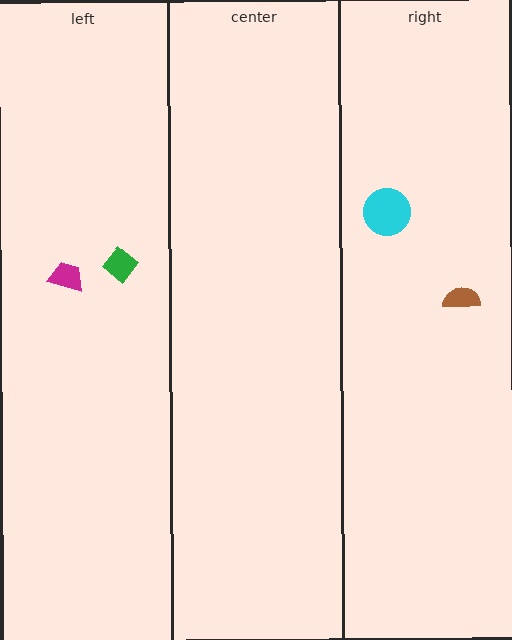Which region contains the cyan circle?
The right region.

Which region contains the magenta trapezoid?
The left region.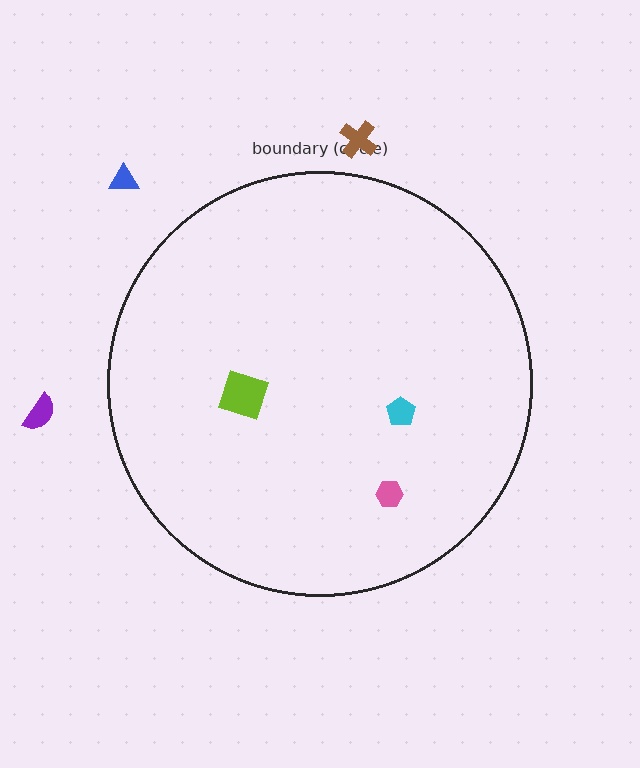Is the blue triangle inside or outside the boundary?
Outside.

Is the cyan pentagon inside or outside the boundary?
Inside.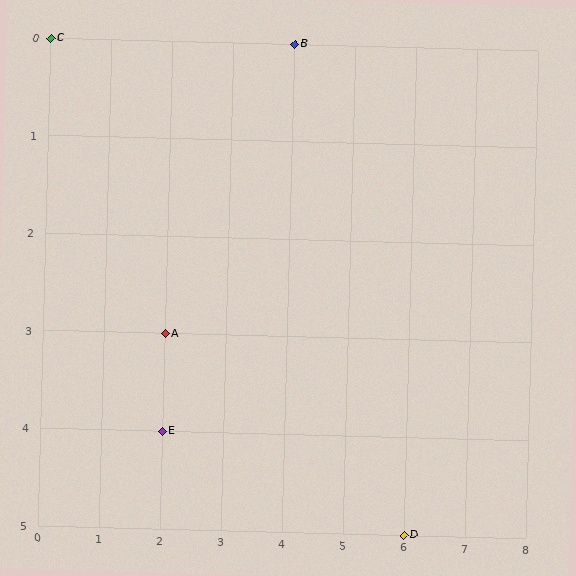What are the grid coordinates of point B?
Point B is at grid coordinates (4, 0).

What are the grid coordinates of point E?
Point E is at grid coordinates (2, 4).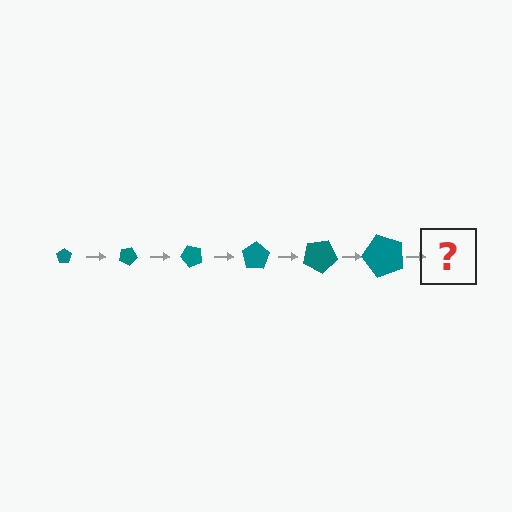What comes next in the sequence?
The next element should be a pentagon, larger than the previous one and rotated 150 degrees from the start.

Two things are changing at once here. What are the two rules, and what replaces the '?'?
The two rules are that the pentagon grows larger each step and it rotates 25 degrees each step. The '?' should be a pentagon, larger than the previous one and rotated 150 degrees from the start.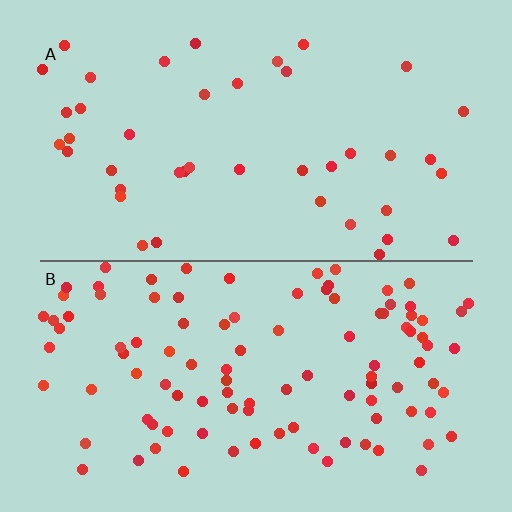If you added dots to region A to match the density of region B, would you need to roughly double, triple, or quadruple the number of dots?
Approximately triple.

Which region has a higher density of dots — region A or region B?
B (the bottom).